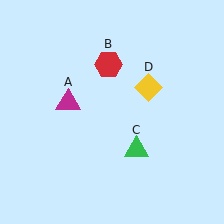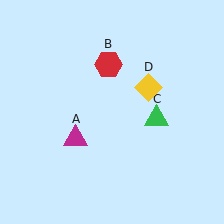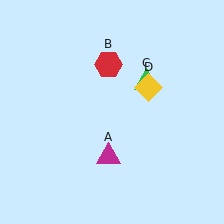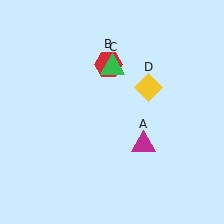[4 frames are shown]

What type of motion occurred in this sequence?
The magenta triangle (object A), green triangle (object C) rotated counterclockwise around the center of the scene.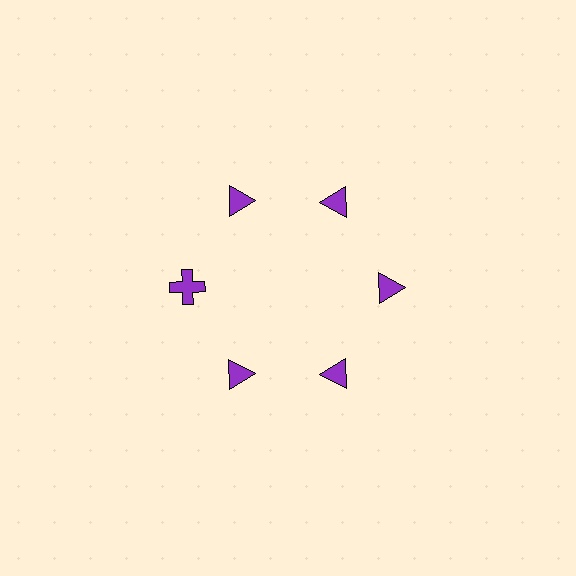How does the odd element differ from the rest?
It has a different shape: cross instead of triangle.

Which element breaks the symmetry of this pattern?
The purple cross at roughly the 9 o'clock position breaks the symmetry. All other shapes are purple triangles.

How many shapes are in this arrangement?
There are 6 shapes arranged in a ring pattern.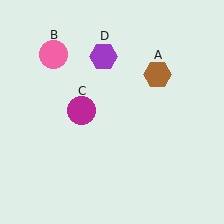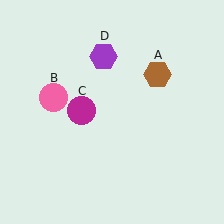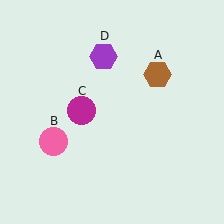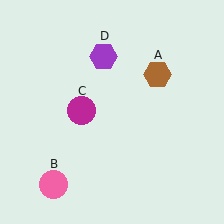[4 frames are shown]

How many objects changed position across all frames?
1 object changed position: pink circle (object B).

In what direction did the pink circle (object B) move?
The pink circle (object B) moved down.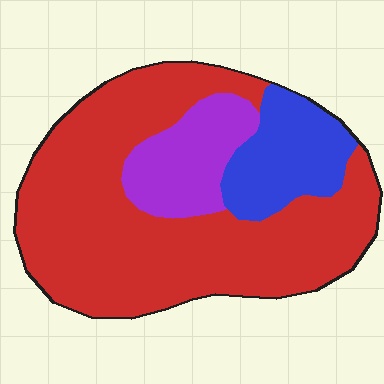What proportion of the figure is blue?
Blue covers 16% of the figure.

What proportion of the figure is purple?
Purple covers 15% of the figure.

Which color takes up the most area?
Red, at roughly 70%.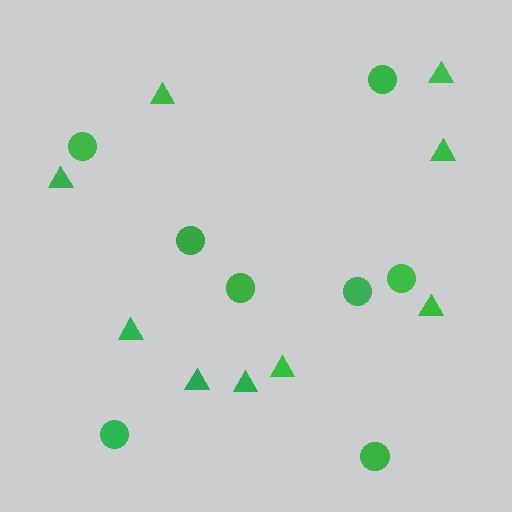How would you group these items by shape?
There are 2 groups: one group of circles (8) and one group of triangles (9).